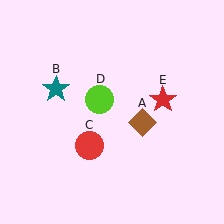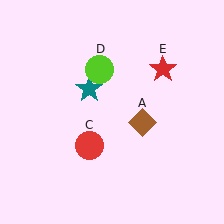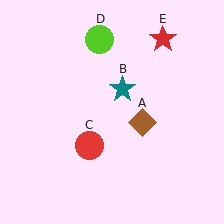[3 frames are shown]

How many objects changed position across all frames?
3 objects changed position: teal star (object B), lime circle (object D), red star (object E).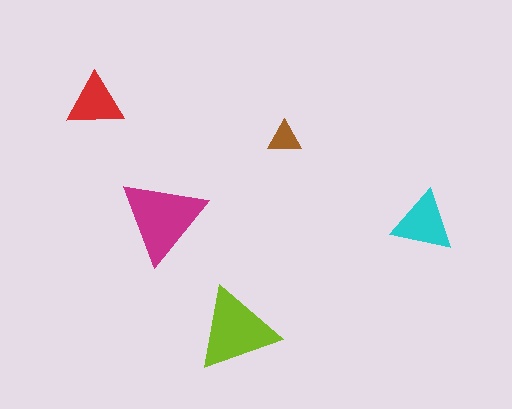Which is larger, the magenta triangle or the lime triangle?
The magenta one.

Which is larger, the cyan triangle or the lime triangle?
The lime one.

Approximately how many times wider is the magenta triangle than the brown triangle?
About 2.5 times wider.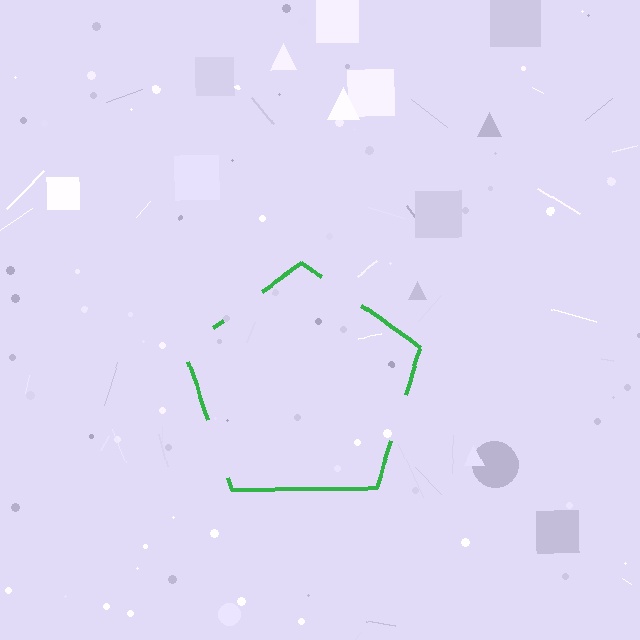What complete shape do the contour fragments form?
The contour fragments form a pentagon.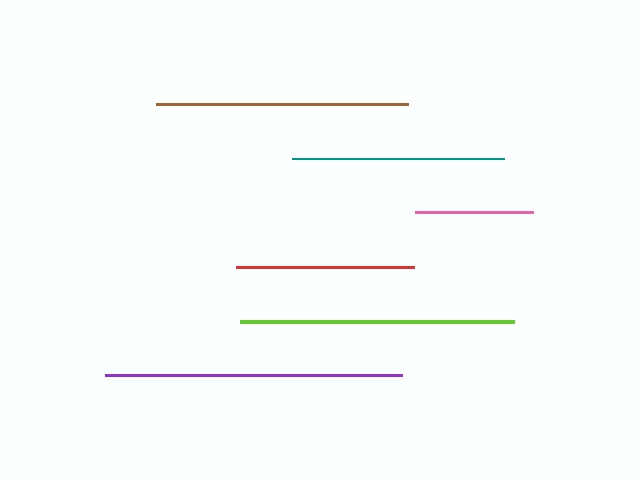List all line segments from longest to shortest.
From longest to shortest: purple, lime, brown, teal, red, pink.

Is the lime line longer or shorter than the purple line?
The purple line is longer than the lime line.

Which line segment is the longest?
The purple line is the longest at approximately 296 pixels.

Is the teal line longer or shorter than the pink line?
The teal line is longer than the pink line.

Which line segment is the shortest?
The pink line is the shortest at approximately 118 pixels.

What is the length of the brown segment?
The brown segment is approximately 252 pixels long.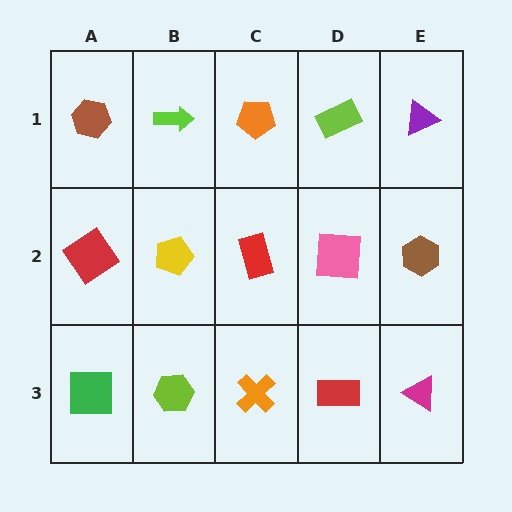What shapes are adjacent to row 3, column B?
A yellow pentagon (row 2, column B), a green square (row 3, column A), an orange cross (row 3, column C).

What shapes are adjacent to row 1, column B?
A yellow pentagon (row 2, column B), a brown hexagon (row 1, column A), an orange pentagon (row 1, column C).